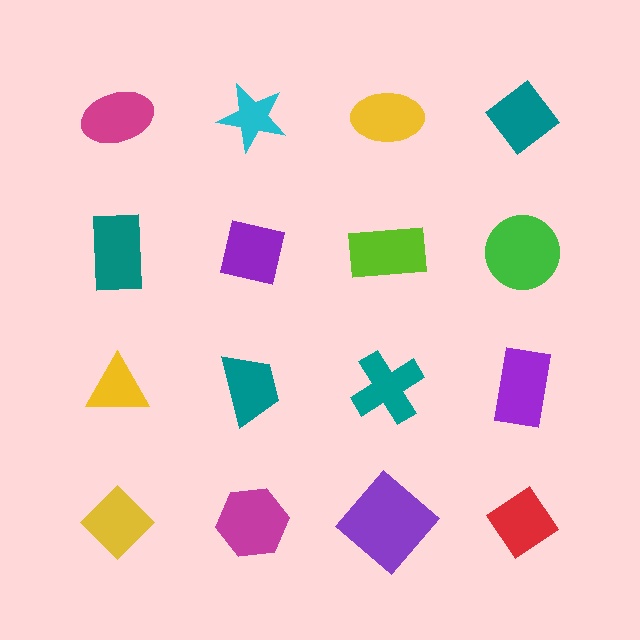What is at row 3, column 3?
A teal cross.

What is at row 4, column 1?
A yellow diamond.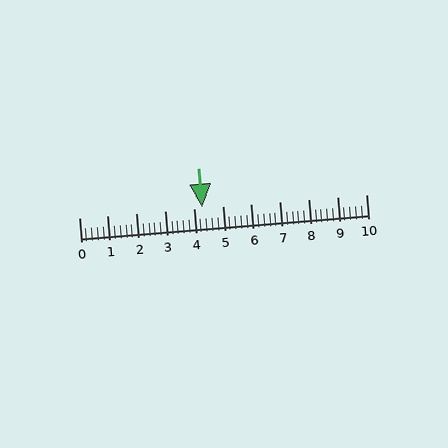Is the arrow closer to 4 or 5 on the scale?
The arrow is closer to 4.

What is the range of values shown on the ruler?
The ruler shows values from 0 to 10.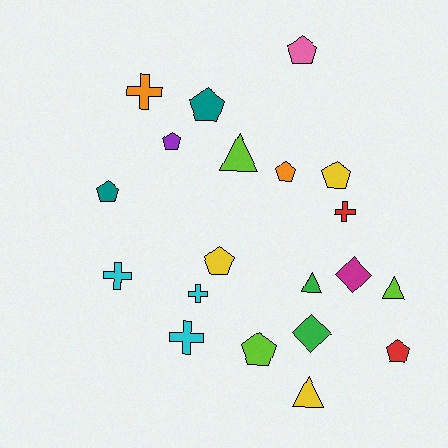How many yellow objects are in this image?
There are 3 yellow objects.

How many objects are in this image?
There are 20 objects.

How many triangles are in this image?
There are 4 triangles.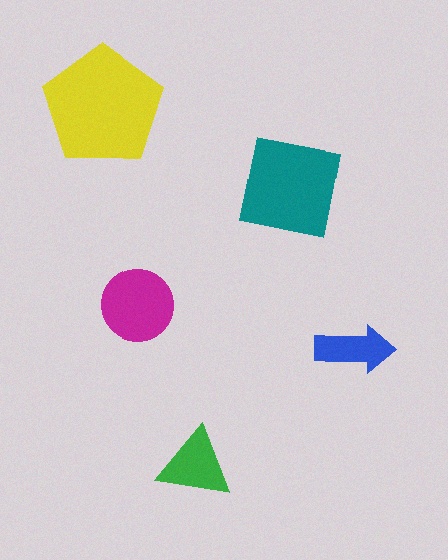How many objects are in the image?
There are 5 objects in the image.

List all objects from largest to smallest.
The yellow pentagon, the teal square, the magenta circle, the green triangle, the blue arrow.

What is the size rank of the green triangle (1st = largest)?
4th.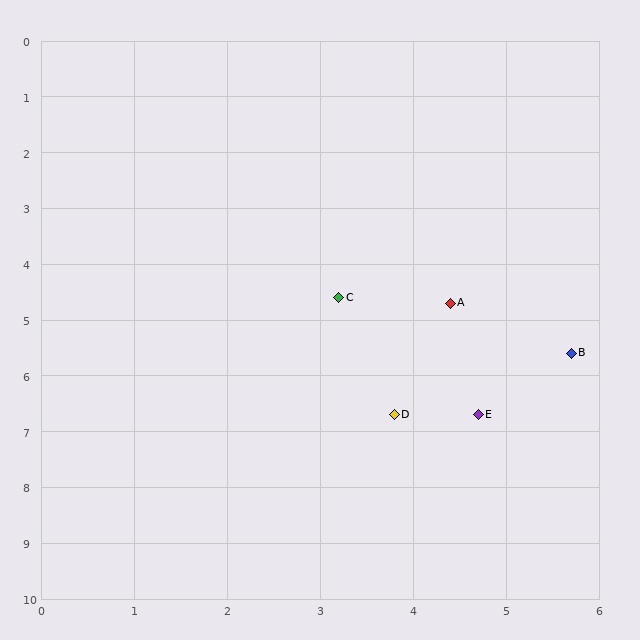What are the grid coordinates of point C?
Point C is at approximately (3.2, 4.6).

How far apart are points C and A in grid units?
Points C and A are about 1.2 grid units apart.